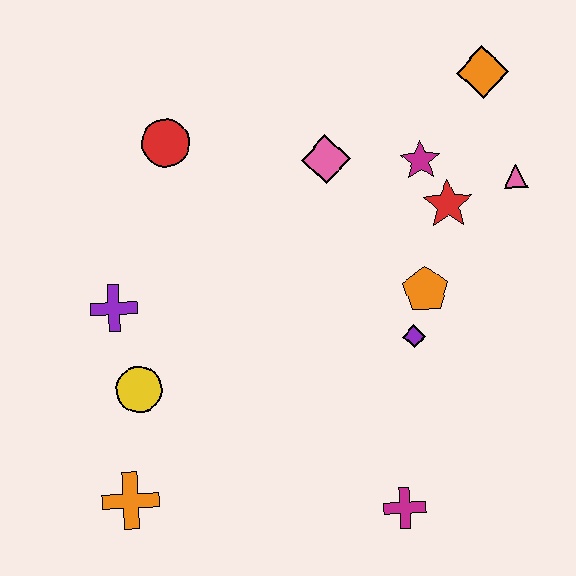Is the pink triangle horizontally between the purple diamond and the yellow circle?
No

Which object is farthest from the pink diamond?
The orange cross is farthest from the pink diamond.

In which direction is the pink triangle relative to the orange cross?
The pink triangle is to the right of the orange cross.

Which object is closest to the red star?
The magenta star is closest to the red star.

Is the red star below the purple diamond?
No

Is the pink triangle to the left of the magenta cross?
No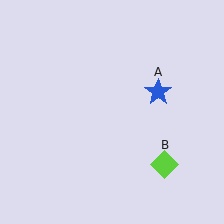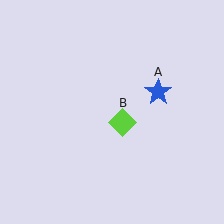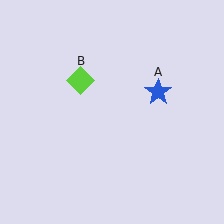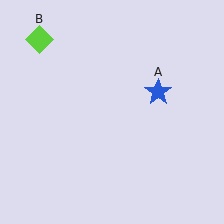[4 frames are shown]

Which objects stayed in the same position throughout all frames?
Blue star (object A) remained stationary.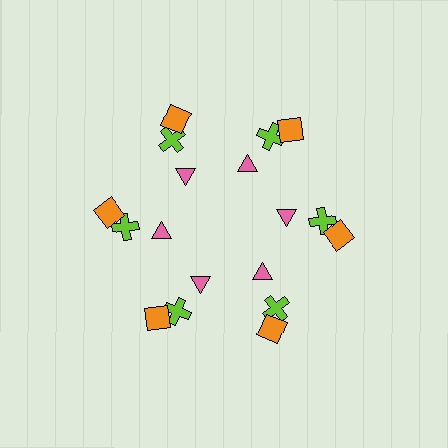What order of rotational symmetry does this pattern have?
This pattern has 6-fold rotational symmetry.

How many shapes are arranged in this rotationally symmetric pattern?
There are 18 shapes, arranged in 6 groups of 3.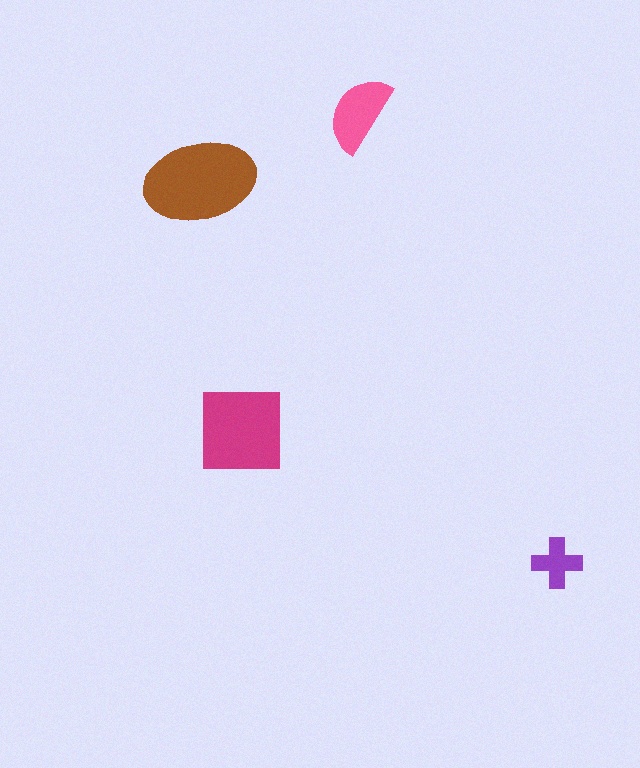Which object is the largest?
The brown ellipse.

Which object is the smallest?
The purple cross.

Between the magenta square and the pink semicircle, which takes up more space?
The magenta square.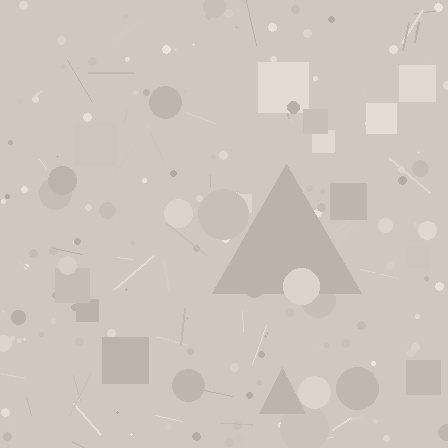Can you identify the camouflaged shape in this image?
The camouflaged shape is a triangle.